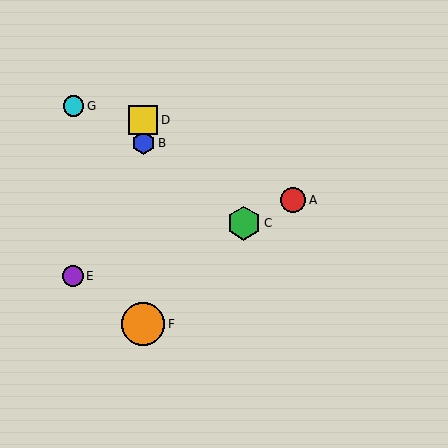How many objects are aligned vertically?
3 objects (B, D, F) are aligned vertically.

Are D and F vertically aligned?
Yes, both are at x≈143.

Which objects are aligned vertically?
Objects B, D, F are aligned vertically.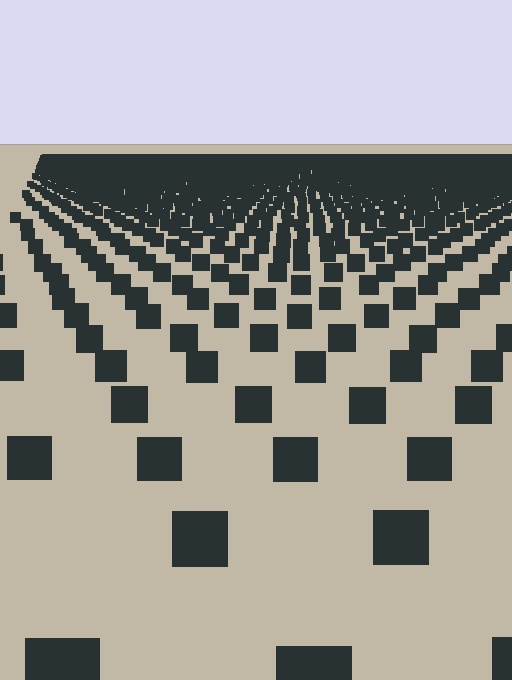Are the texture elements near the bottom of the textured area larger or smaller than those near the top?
Larger. Near the bottom, elements are closer to the viewer and appear at a bigger on-screen size.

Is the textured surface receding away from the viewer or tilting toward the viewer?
The surface is receding away from the viewer. Texture elements get smaller and denser toward the top.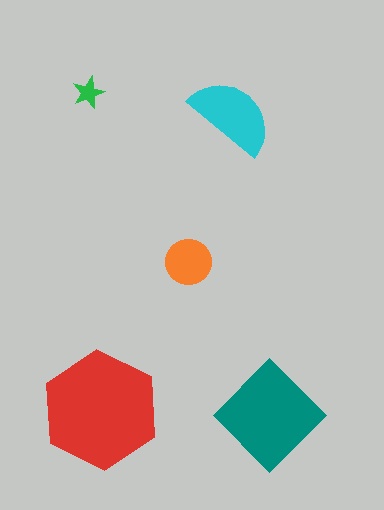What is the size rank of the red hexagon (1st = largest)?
1st.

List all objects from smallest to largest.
The green star, the orange circle, the cyan semicircle, the teal diamond, the red hexagon.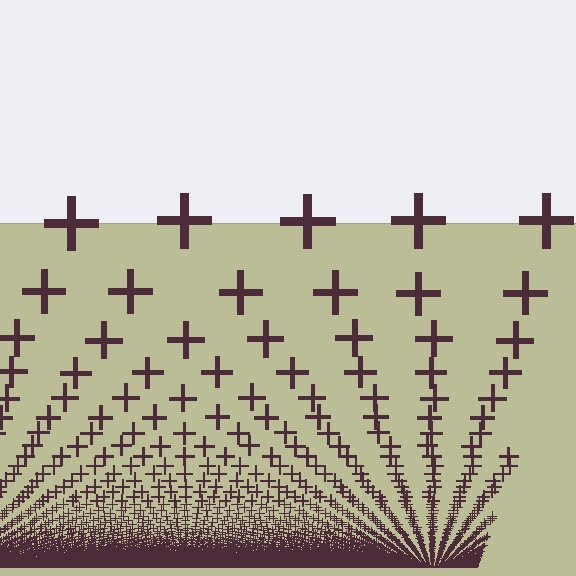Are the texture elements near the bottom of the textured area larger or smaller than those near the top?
Smaller. The gradient is inverted — elements near the bottom are smaller and denser.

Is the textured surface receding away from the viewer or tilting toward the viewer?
The surface appears to tilt toward the viewer. Texture elements get larger and sparser toward the top.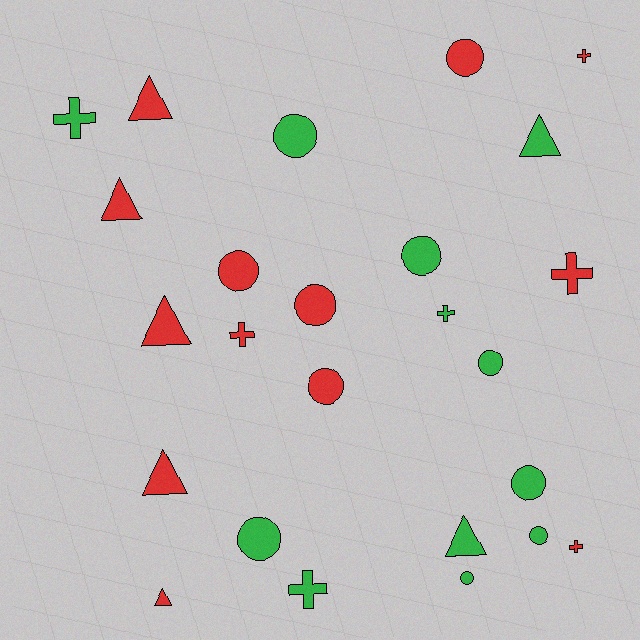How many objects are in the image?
There are 25 objects.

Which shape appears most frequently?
Circle, with 11 objects.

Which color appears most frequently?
Red, with 13 objects.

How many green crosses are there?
There are 3 green crosses.